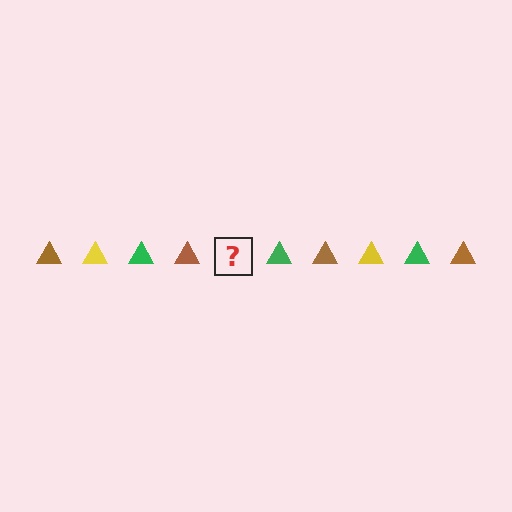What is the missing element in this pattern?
The missing element is a yellow triangle.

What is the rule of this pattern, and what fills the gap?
The rule is that the pattern cycles through brown, yellow, green triangles. The gap should be filled with a yellow triangle.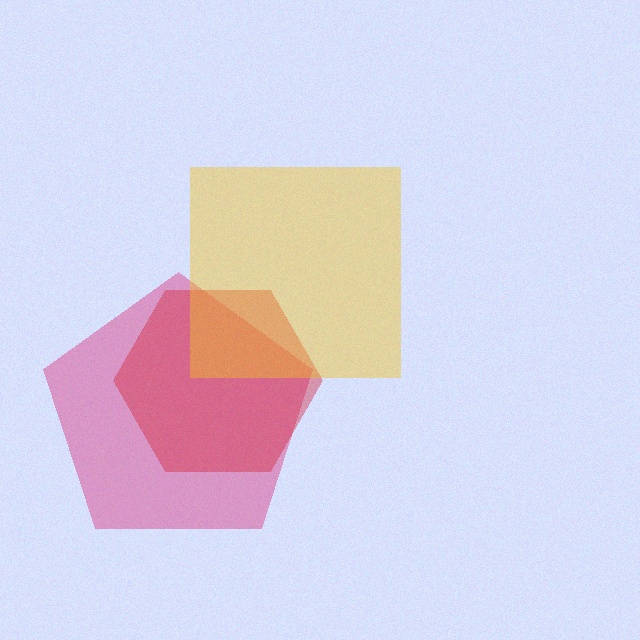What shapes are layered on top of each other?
The layered shapes are: a pink pentagon, a red hexagon, a yellow square.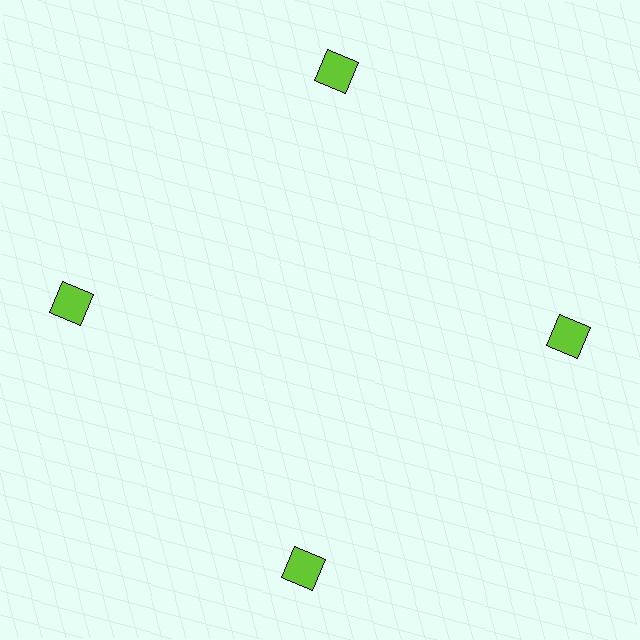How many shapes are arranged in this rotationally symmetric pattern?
There are 4 shapes, arranged in 4 groups of 1.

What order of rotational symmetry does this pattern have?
This pattern has 4-fold rotational symmetry.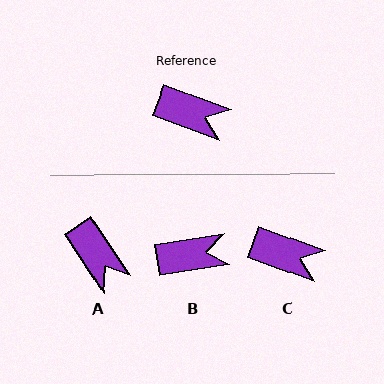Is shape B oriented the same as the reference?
No, it is off by about 29 degrees.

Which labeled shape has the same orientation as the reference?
C.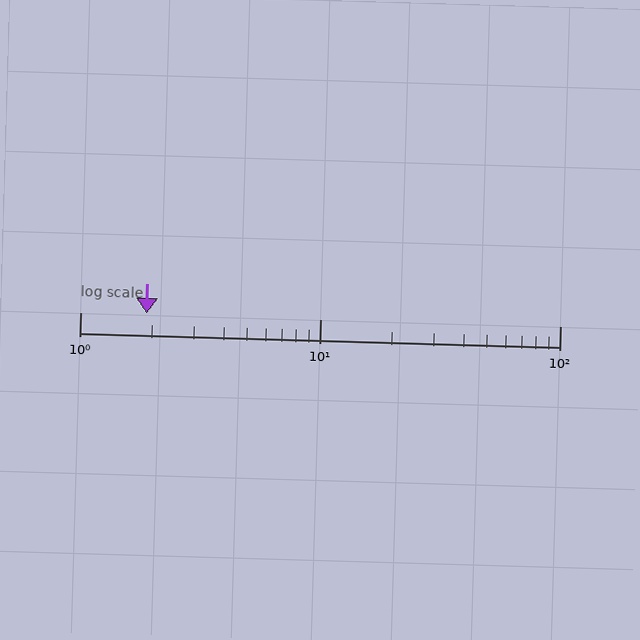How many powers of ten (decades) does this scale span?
The scale spans 2 decades, from 1 to 100.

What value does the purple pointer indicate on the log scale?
The pointer indicates approximately 1.9.